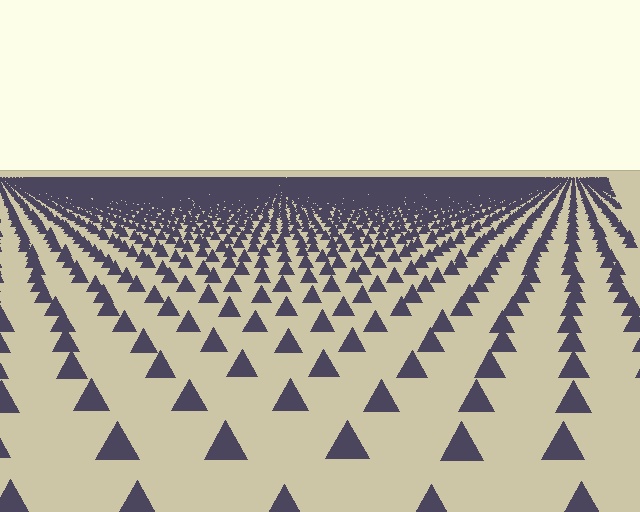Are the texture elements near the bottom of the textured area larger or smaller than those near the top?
Larger. Near the bottom, elements are closer to the viewer and appear at a bigger on-screen size.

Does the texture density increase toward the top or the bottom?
Density increases toward the top.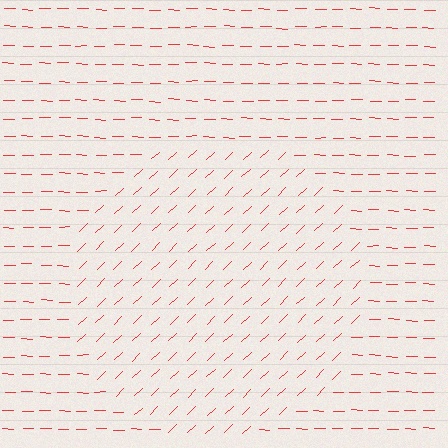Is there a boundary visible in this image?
Yes, there is a texture boundary formed by a change in line orientation.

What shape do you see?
I see a circle.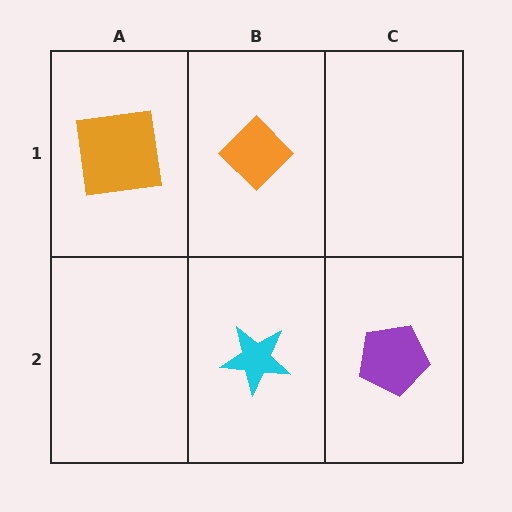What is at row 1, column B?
An orange diamond.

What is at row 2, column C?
A purple pentagon.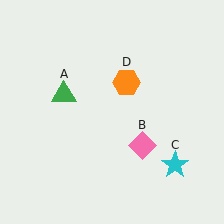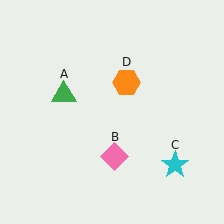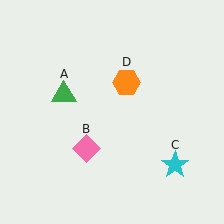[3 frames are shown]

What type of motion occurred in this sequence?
The pink diamond (object B) rotated clockwise around the center of the scene.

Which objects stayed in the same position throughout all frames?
Green triangle (object A) and cyan star (object C) and orange hexagon (object D) remained stationary.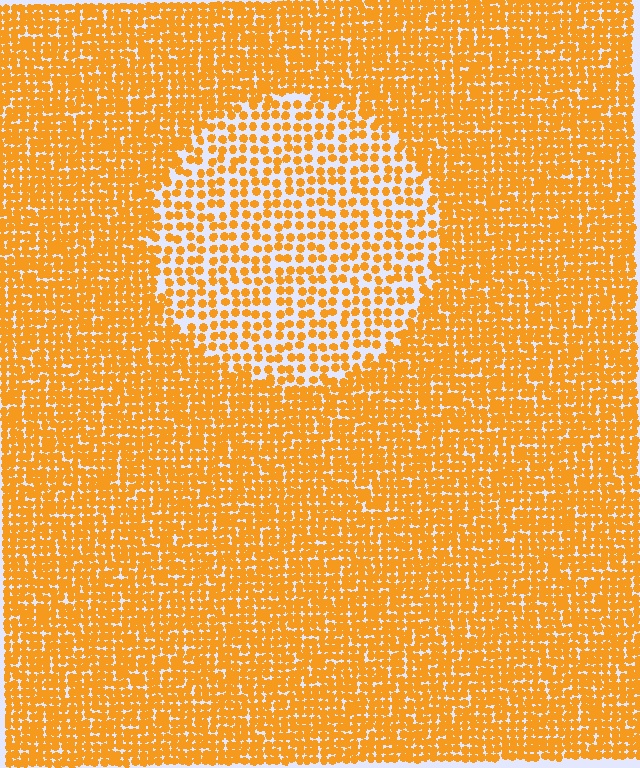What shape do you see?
I see a circle.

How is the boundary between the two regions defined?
The boundary is defined by a change in element density (approximately 1.9x ratio). All elements are the same color, size, and shape.